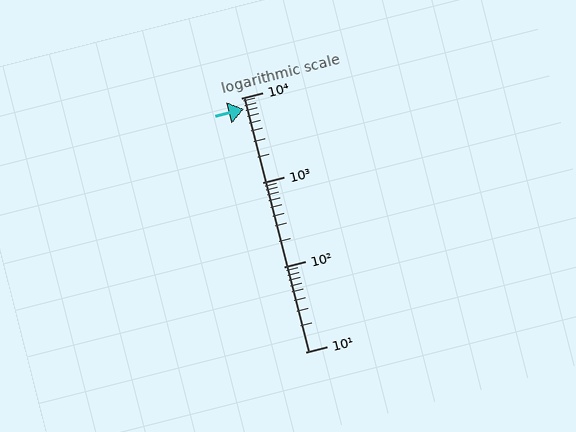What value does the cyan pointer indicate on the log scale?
The pointer indicates approximately 7300.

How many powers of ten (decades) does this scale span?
The scale spans 3 decades, from 10 to 10000.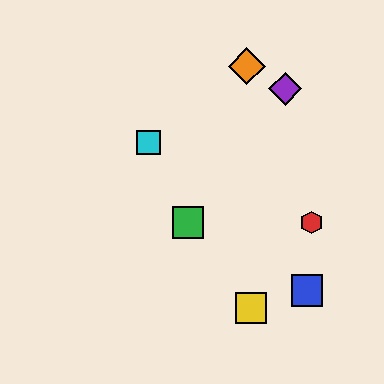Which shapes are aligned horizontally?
The red hexagon, the green square are aligned horizontally.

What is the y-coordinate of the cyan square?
The cyan square is at y≈143.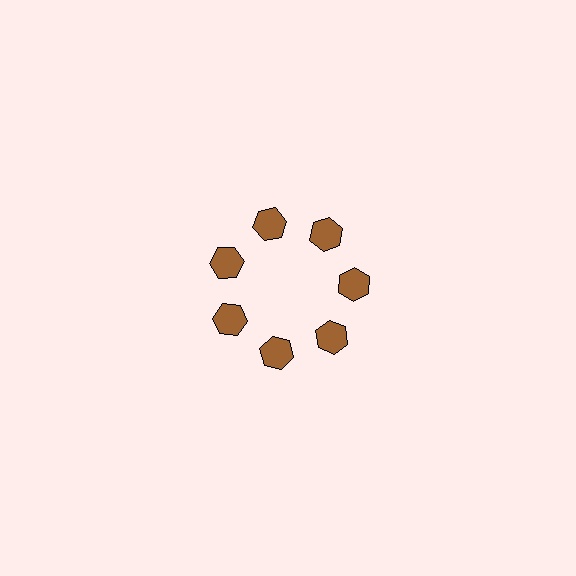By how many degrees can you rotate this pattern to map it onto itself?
The pattern maps onto itself every 51 degrees of rotation.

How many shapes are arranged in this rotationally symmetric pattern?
There are 7 shapes, arranged in 7 groups of 1.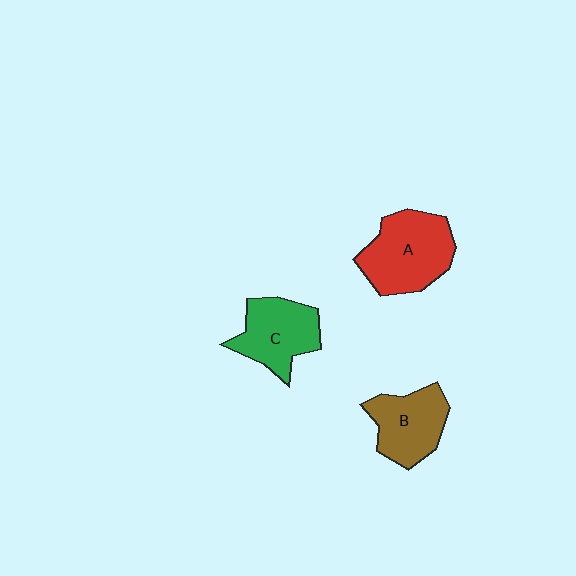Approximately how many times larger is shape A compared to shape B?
Approximately 1.3 times.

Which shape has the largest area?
Shape A (red).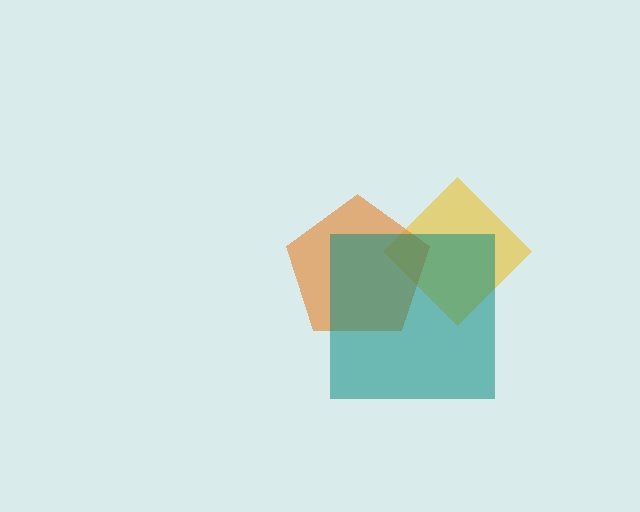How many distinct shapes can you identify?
There are 3 distinct shapes: a yellow diamond, an orange pentagon, a teal square.